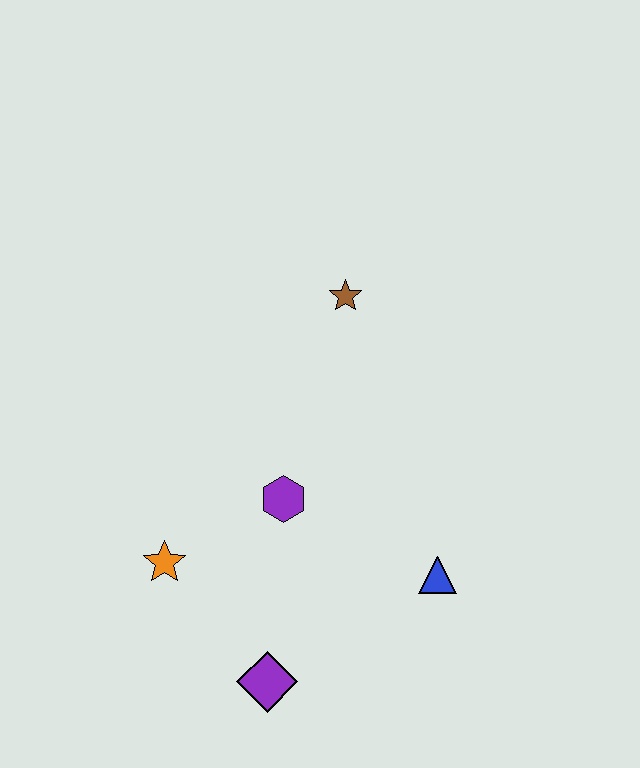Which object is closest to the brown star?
The purple hexagon is closest to the brown star.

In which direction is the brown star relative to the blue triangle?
The brown star is above the blue triangle.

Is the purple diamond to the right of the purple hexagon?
No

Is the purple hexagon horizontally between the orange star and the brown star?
Yes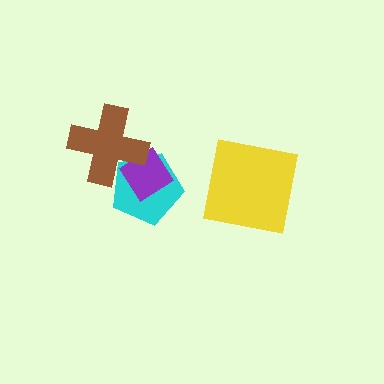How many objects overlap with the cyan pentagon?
2 objects overlap with the cyan pentagon.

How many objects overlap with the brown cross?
2 objects overlap with the brown cross.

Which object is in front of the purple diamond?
The brown cross is in front of the purple diamond.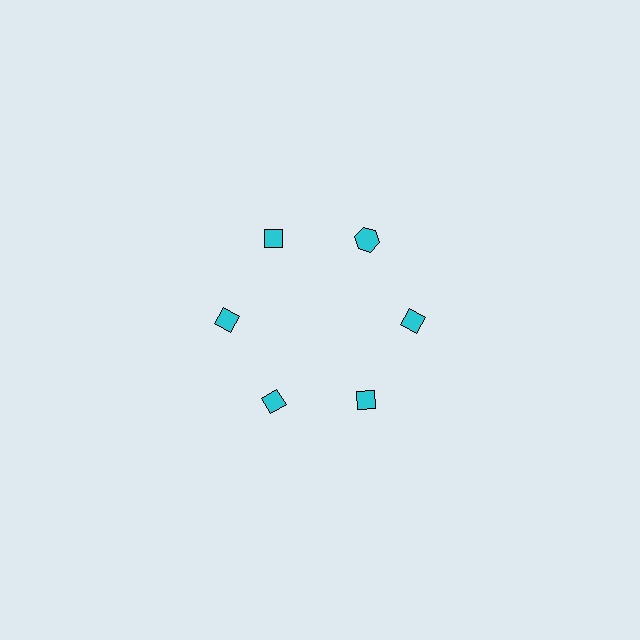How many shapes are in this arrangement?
There are 6 shapes arranged in a ring pattern.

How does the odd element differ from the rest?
It has a different shape: hexagon instead of diamond.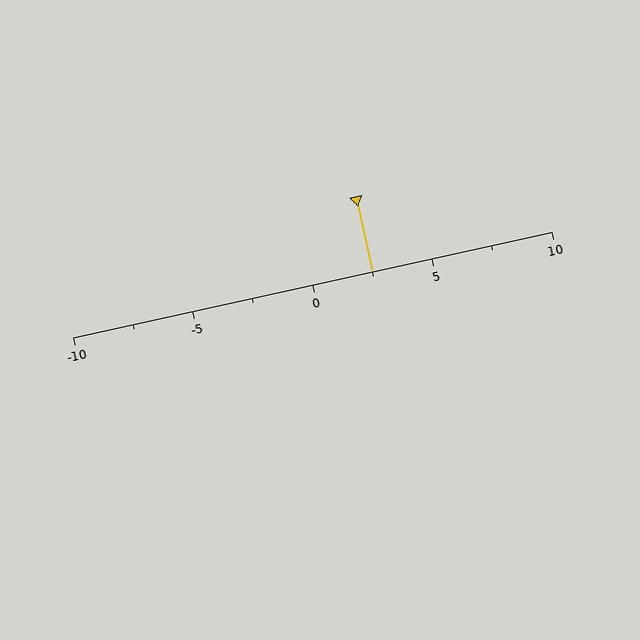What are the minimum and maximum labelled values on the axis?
The axis runs from -10 to 10.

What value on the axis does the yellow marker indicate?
The marker indicates approximately 2.5.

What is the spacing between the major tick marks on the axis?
The major ticks are spaced 5 apart.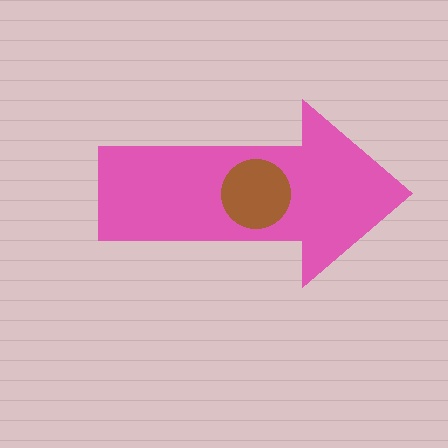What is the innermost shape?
The brown circle.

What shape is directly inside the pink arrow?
The brown circle.